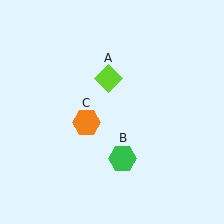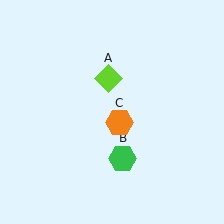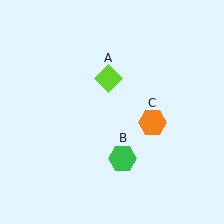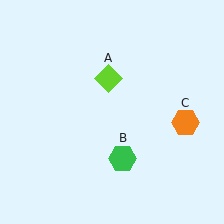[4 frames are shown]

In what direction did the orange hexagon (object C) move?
The orange hexagon (object C) moved right.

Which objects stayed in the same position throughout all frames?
Lime diamond (object A) and green hexagon (object B) remained stationary.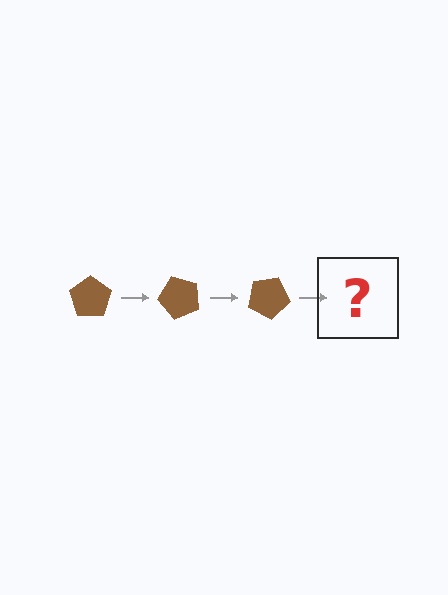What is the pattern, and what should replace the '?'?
The pattern is that the pentagon rotates 50 degrees each step. The '?' should be a brown pentagon rotated 150 degrees.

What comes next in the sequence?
The next element should be a brown pentagon rotated 150 degrees.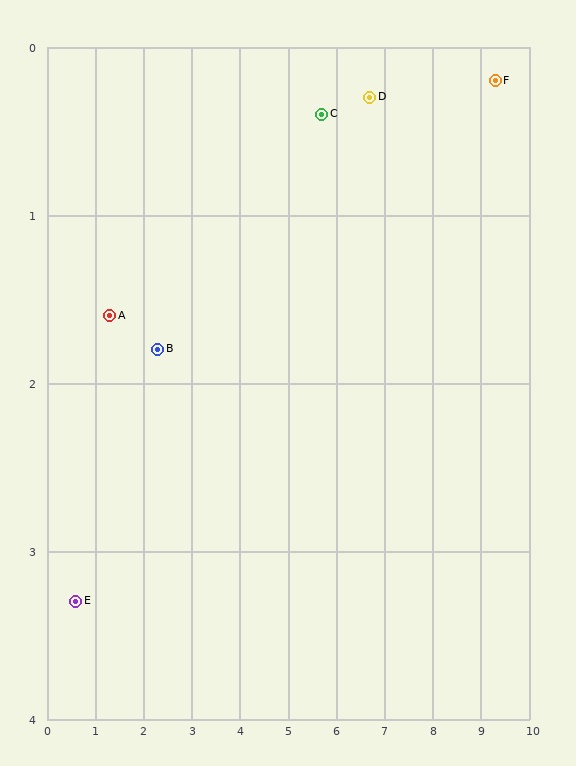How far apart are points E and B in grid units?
Points E and B are about 2.3 grid units apart.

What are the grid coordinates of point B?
Point B is at approximately (2.3, 1.8).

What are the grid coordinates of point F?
Point F is at approximately (9.3, 0.2).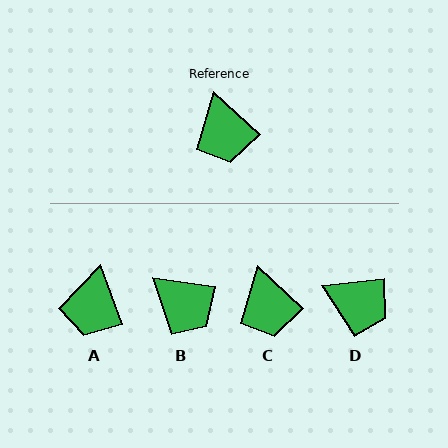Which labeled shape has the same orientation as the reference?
C.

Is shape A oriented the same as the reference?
No, it is off by about 27 degrees.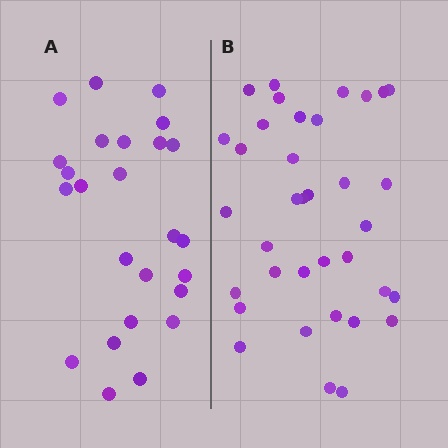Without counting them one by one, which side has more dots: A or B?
Region B (the right region) has more dots.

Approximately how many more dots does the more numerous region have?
Region B has roughly 12 or so more dots than region A.